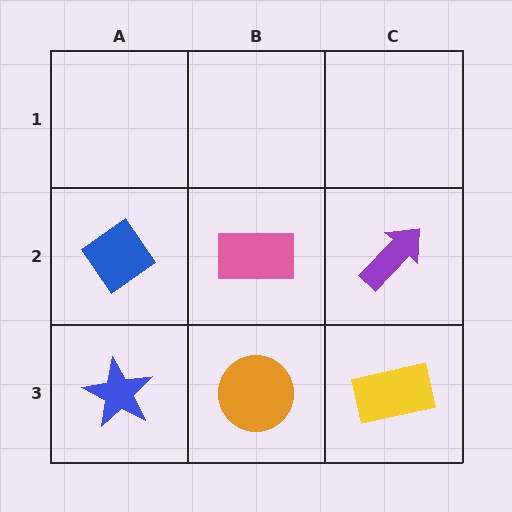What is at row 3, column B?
An orange circle.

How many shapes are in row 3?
3 shapes.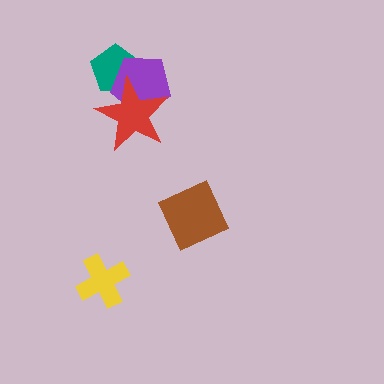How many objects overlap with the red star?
2 objects overlap with the red star.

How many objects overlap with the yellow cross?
0 objects overlap with the yellow cross.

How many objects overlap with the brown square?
0 objects overlap with the brown square.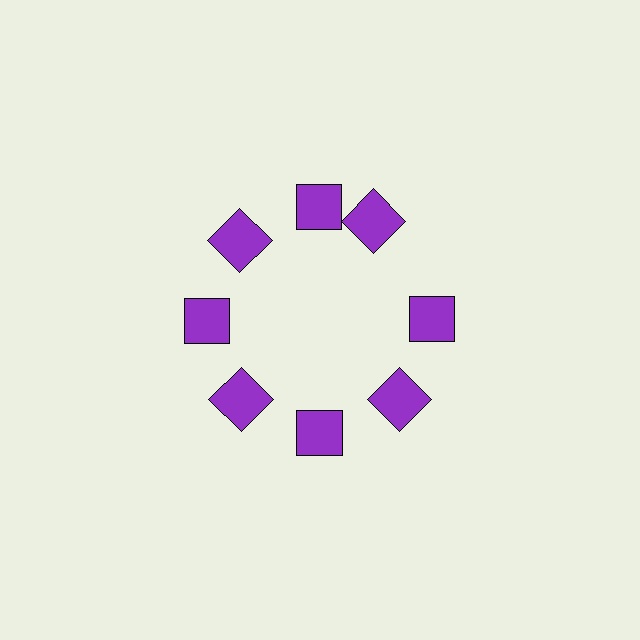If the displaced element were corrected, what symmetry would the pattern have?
It would have 8-fold rotational symmetry — the pattern would map onto itself every 45 degrees.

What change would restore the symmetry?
The symmetry would be restored by rotating it back into even spacing with its neighbors so that all 8 squares sit at equal angles and equal distance from the center.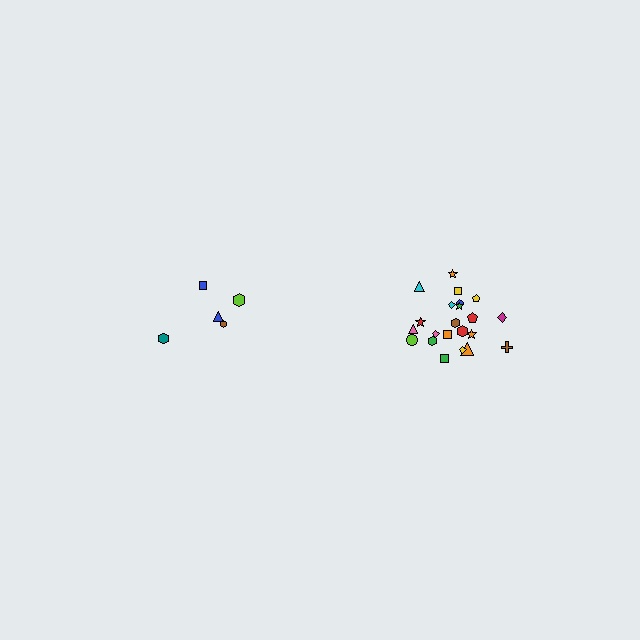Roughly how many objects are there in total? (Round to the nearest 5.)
Roughly 25 objects in total.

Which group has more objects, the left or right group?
The right group.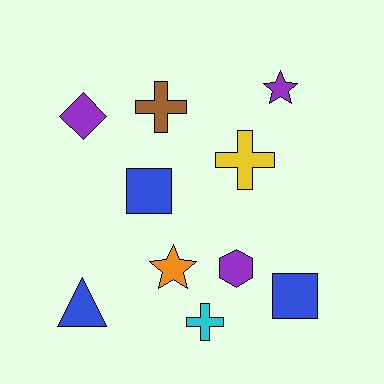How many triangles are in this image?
There is 1 triangle.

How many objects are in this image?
There are 10 objects.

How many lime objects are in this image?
There are no lime objects.